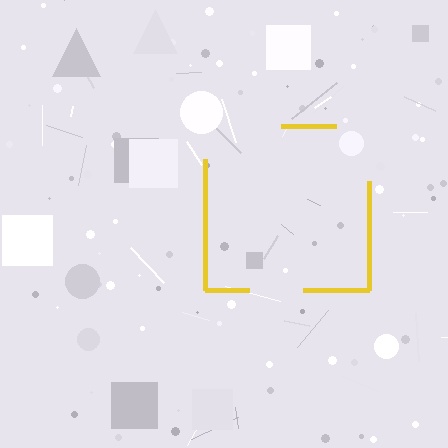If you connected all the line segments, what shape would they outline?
They would outline a square.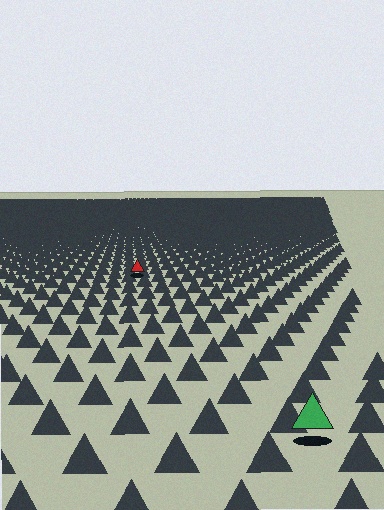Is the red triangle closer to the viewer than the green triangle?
No. The green triangle is closer — you can tell from the texture gradient: the ground texture is coarser near it.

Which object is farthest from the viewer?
The red triangle is farthest from the viewer. It appears smaller and the ground texture around it is denser.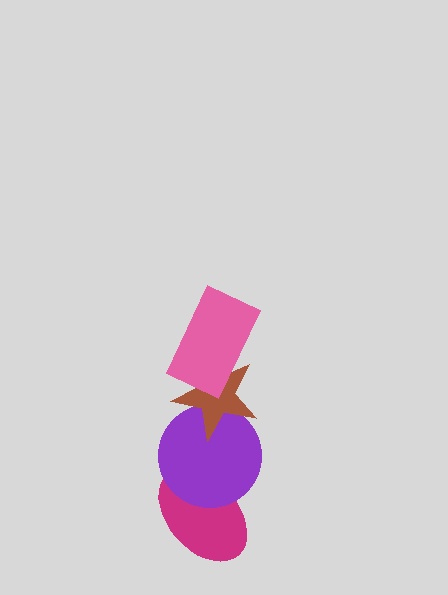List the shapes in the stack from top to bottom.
From top to bottom: the pink rectangle, the brown star, the purple circle, the magenta ellipse.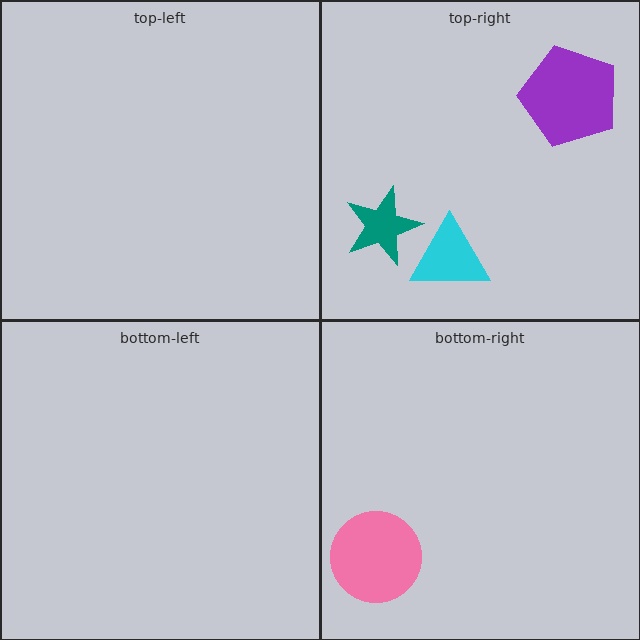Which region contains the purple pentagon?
The top-right region.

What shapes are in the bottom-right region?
The pink circle.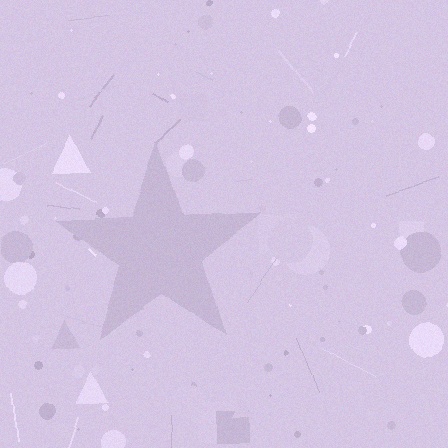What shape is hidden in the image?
A star is hidden in the image.